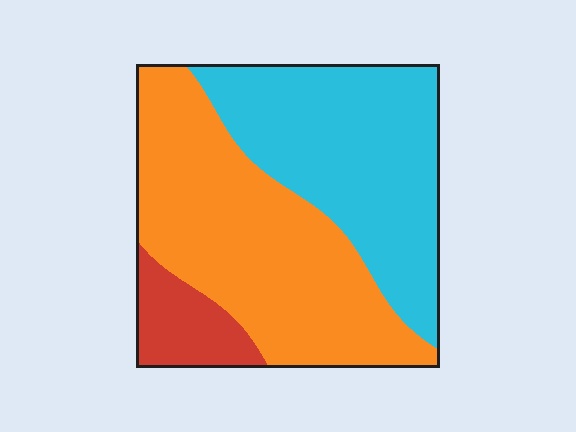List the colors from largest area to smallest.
From largest to smallest: orange, cyan, red.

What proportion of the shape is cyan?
Cyan takes up between a quarter and a half of the shape.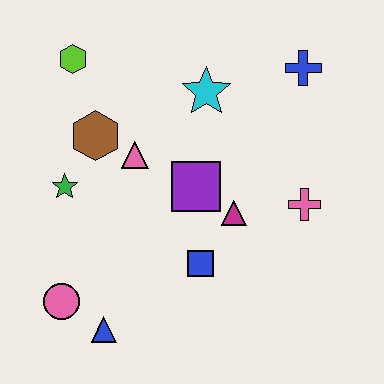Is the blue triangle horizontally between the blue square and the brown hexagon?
Yes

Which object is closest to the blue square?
The magenta triangle is closest to the blue square.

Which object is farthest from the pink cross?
The lime hexagon is farthest from the pink cross.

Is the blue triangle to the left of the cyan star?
Yes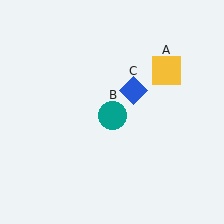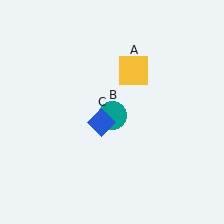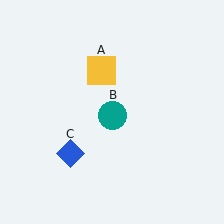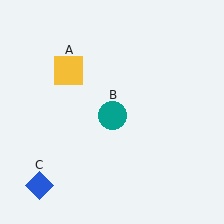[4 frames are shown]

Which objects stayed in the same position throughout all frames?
Teal circle (object B) remained stationary.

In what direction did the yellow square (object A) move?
The yellow square (object A) moved left.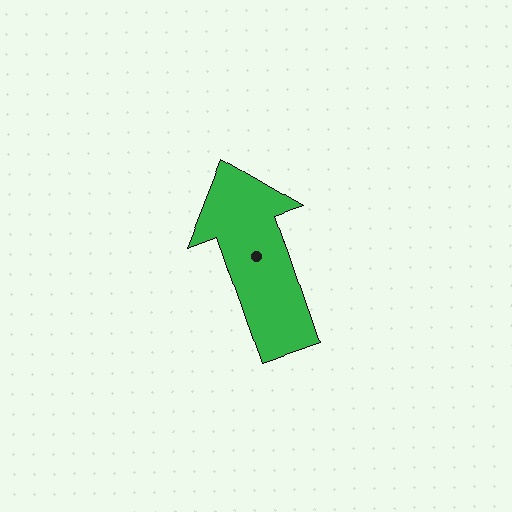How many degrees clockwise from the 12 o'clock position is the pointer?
Approximately 341 degrees.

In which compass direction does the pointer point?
North.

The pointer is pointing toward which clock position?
Roughly 11 o'clock.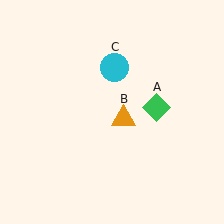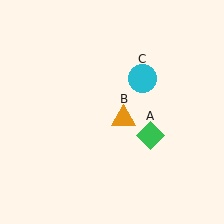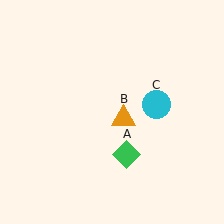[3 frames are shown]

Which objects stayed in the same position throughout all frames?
Orange triangle (object B) remained stationary.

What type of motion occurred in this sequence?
The green diamond (object A), cyan circle (object C) rotated clockwise around the center of the scene.